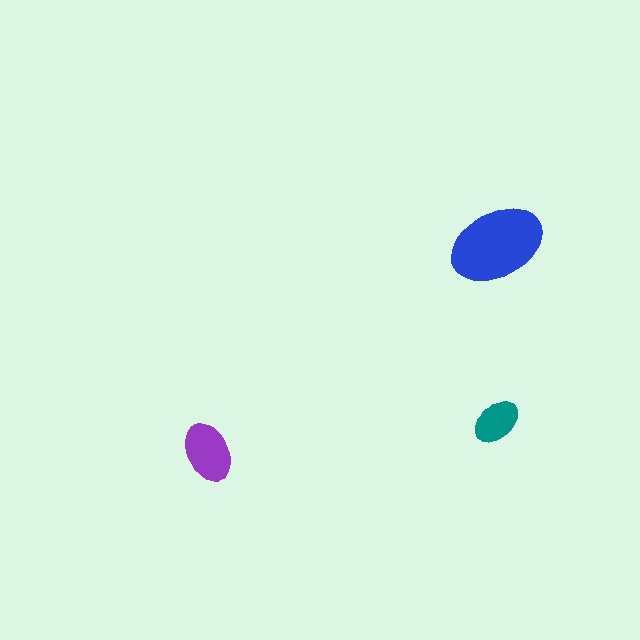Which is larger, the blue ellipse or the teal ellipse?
The blue one.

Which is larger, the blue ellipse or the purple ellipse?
The blue one.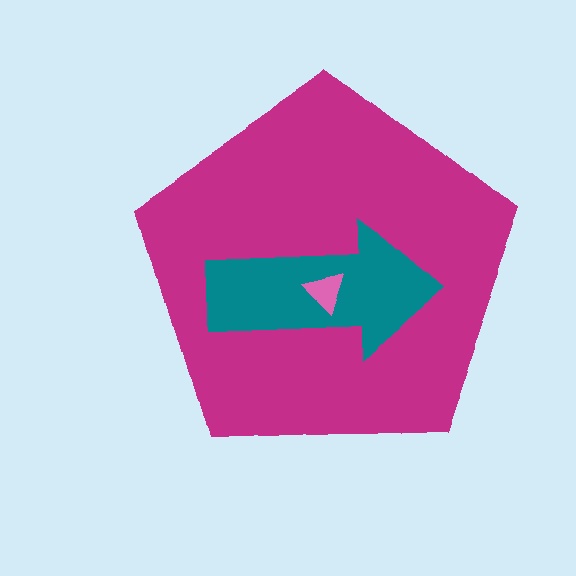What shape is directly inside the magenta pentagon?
The teal arrow.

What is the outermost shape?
The magenta pentagon.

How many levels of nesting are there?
3.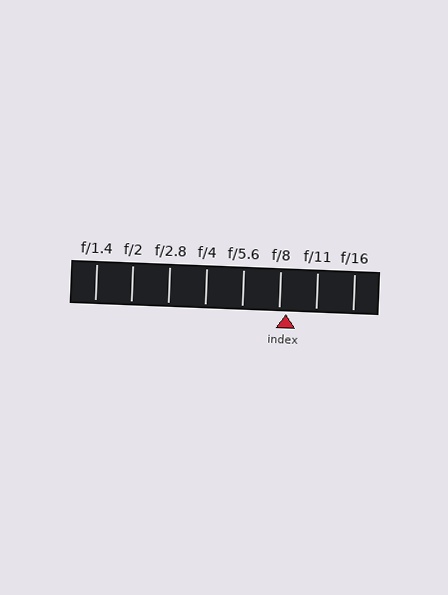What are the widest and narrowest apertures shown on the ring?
The widest aperture shown is f/1.4 and the narrowest is f/16.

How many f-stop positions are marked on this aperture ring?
There are 8 f-stop positions marked.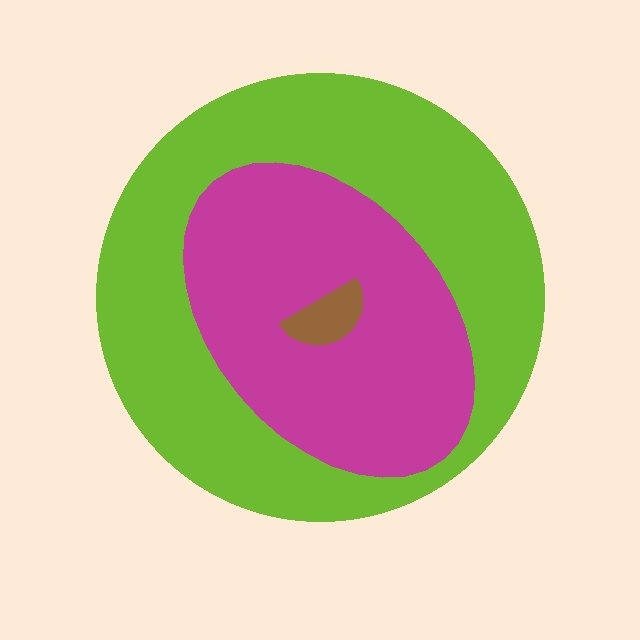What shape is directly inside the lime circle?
The magenta ellipse.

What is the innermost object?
The brown semicircle.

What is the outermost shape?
The lime circle.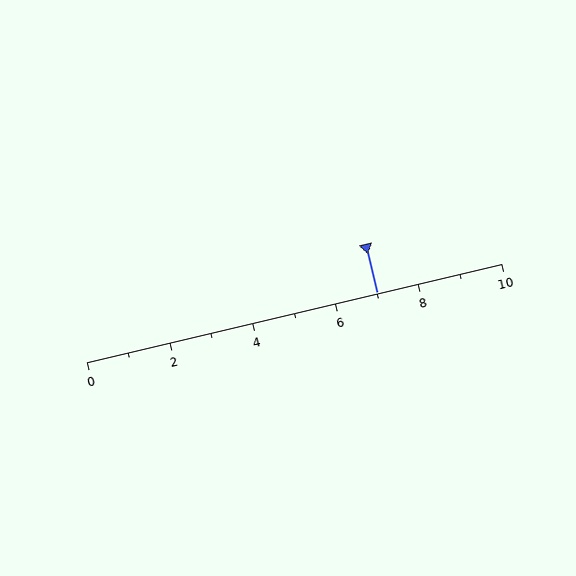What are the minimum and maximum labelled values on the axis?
The axis runs from 0 to 10.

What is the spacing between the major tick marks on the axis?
The major ticks are spaced 2 apart.